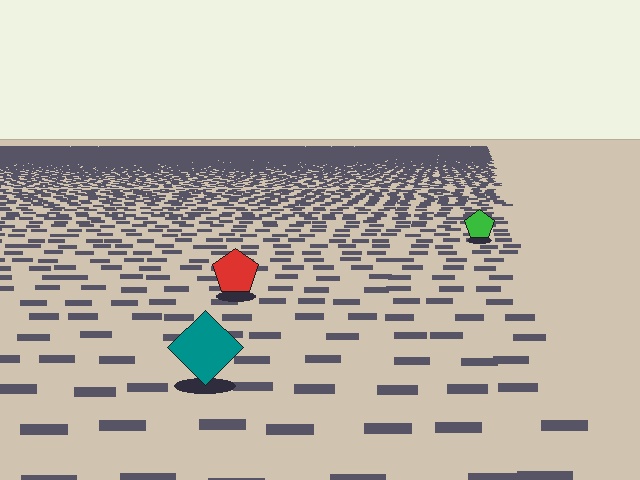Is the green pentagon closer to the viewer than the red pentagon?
No. The red pentagon is closer — you can tell from the texture gradient: the ground texture is coarser near it.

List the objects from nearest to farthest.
From nearest to farthest: the teal diamond, the red pentagon, the green pentagon.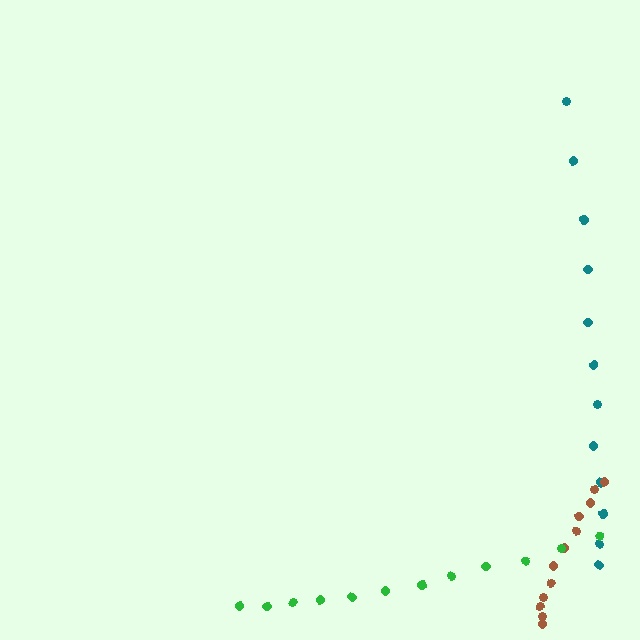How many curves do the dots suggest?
There are 3 distinct paths.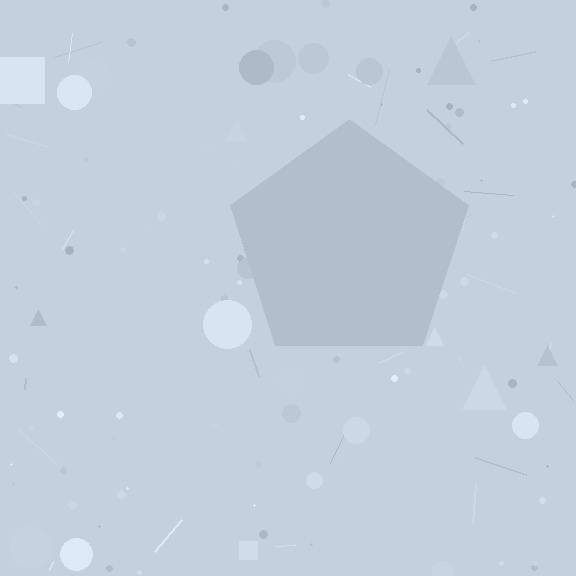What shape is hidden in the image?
A pentagon is hidden in the image.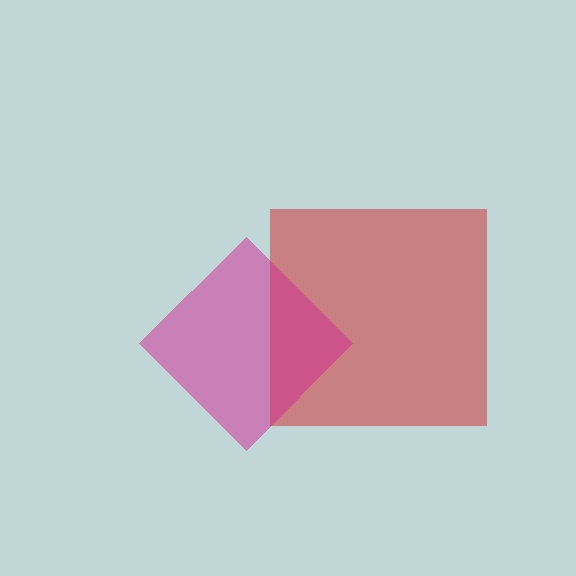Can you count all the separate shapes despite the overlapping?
Yes, there are 2 separate shapes.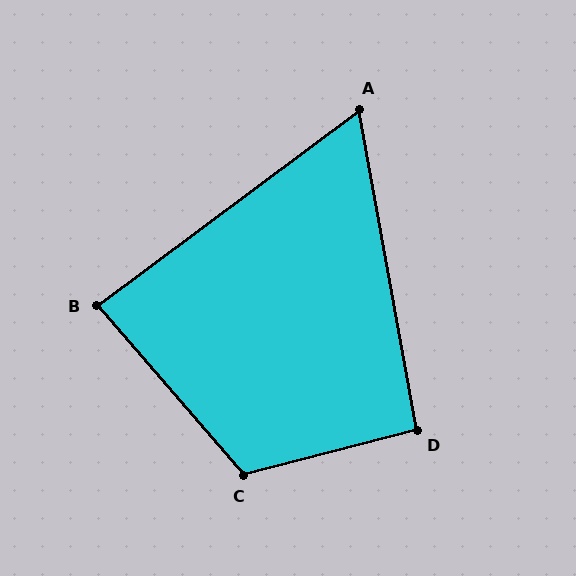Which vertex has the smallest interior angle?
A, at approximately 64 degrees.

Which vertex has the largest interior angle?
C, at approximately 116 degrees.